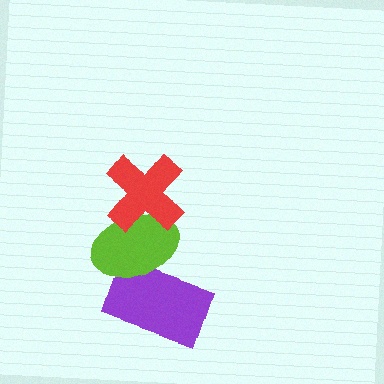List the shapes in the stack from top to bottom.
From top to bottom: the red cross, the lime ellipse, the purple rectangle.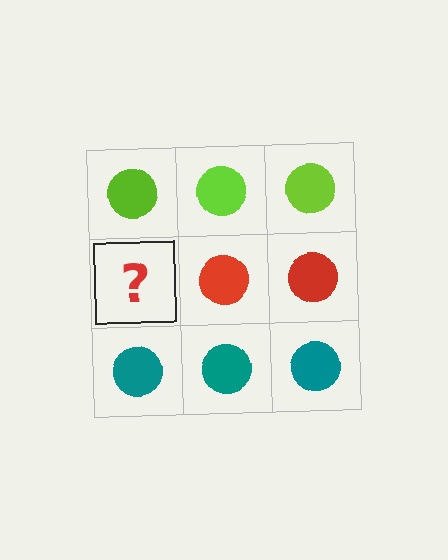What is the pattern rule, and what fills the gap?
The rule is that each row has a consistent color. The gap should be filled with a red circle.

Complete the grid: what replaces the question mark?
The question mark should be replaced with a red circle.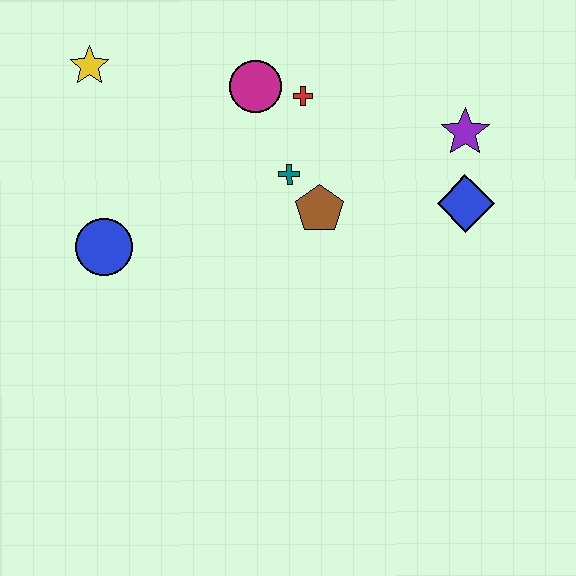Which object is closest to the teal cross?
The brown pentagon is closest to the teal cross.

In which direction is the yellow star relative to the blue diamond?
The yellow star is to the left of the blue diamond.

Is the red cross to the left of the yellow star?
No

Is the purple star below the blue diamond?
No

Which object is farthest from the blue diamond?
The yellow star is farthest from the blue diamond.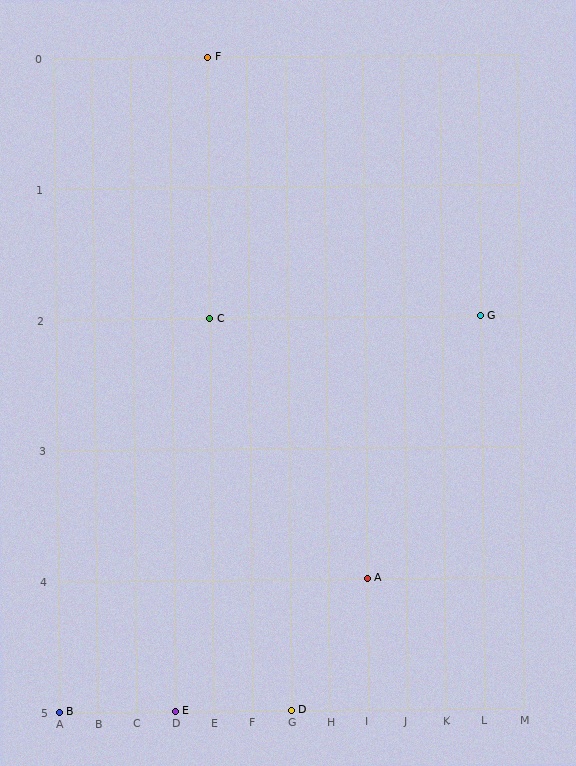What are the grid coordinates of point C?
Point C is at grid coordinates (E, 2).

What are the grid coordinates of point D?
Point D is at grid coordinates (G, 5).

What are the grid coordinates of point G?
Point G is at grid coordinates (L, 2).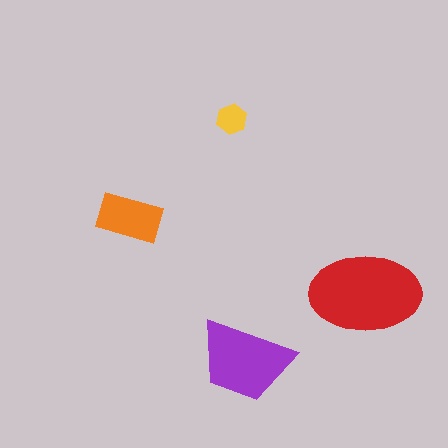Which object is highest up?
The yellow hexagon is topmost.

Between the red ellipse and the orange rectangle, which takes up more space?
The red ellipse.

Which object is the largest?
The red ellipse.